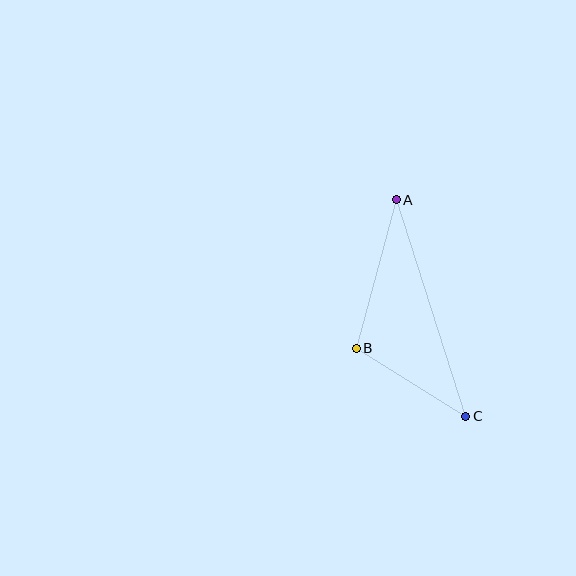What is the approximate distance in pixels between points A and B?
The distance between A and B is approximately 154 pixels.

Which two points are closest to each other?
Points B and C are closest to each other.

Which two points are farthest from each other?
Points A and C are farthest from each other.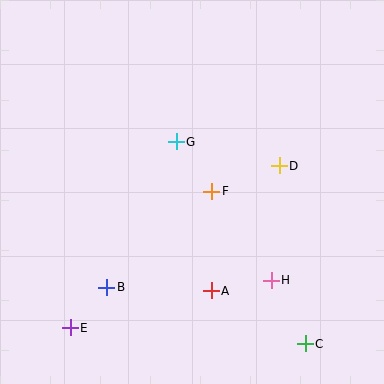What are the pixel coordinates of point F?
Point F is at (212, 191).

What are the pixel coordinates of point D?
Point D is at (279, 166).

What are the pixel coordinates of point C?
Point C is at (305, 344).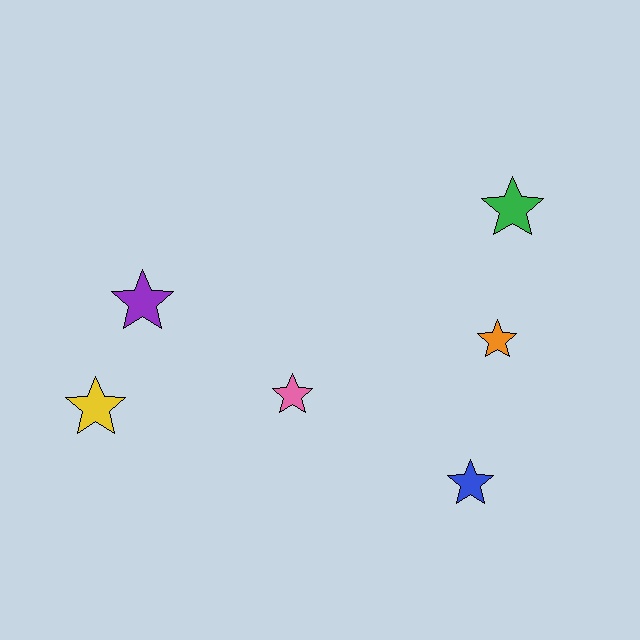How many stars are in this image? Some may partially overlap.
There are 6 stars.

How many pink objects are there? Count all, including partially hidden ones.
There is 1 pink object.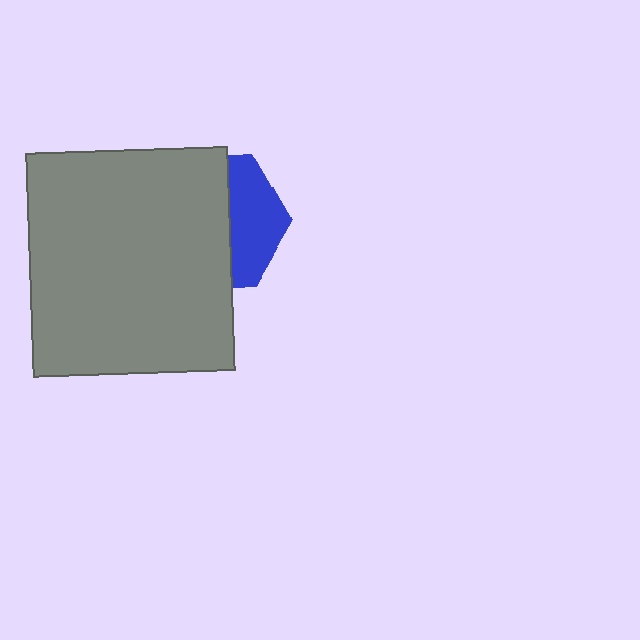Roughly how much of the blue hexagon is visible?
A small part of it is visible (roughly 37%).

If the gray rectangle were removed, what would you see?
You would see the complete blue hexagon.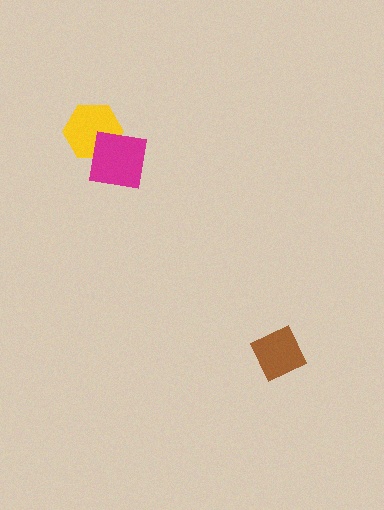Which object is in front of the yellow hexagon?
The magenta square is in front of the yellow hexagon.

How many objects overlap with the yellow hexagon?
1 object overlaps with the yellow hexagon.